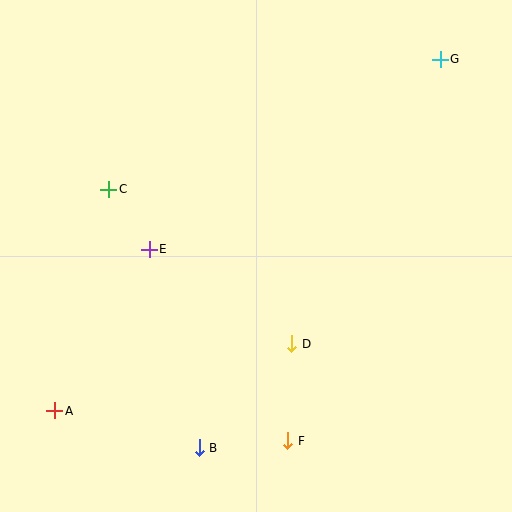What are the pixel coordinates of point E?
Point E is at (149, 249).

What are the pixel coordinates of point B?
Point B is at (199, 448).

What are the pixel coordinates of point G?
Point G is at (440, 59).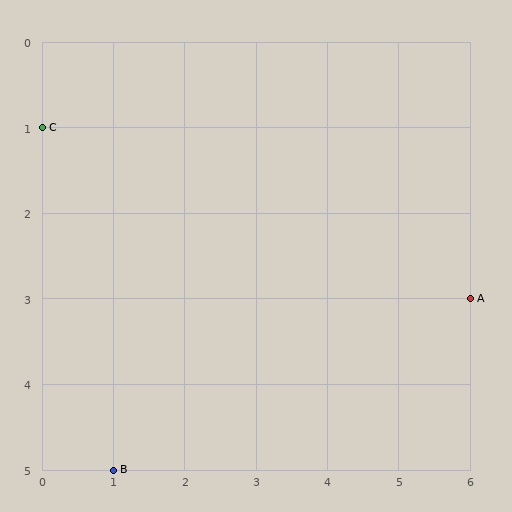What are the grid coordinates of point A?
Point A is at grid coordinates (6, 3).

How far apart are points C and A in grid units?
Points C and A are 6 columns and 2 rows apart (about 6.3 grid units diagonally).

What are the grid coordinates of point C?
Point C is at grid coordinates (0, 1).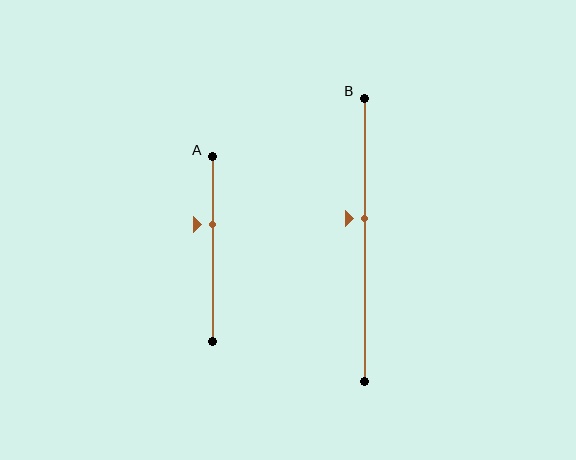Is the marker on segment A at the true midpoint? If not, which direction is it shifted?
No, the marker on segment A is shifted upward by about 13% of the segment length.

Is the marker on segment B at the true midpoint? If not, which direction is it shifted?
No, the marker on segment B is shifted upward by about 8% of the segment length.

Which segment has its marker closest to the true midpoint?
Segment B has its marker closest to the true midpoint.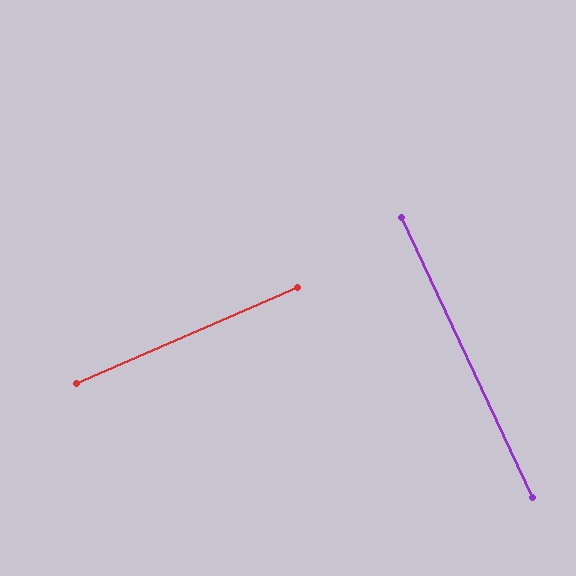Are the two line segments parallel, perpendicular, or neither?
Perpendicular — they meet at approximately 88°.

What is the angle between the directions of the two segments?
Approximately 88 degrees.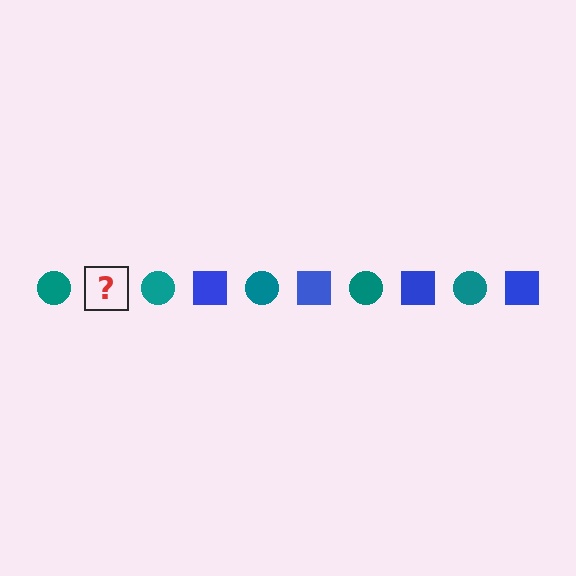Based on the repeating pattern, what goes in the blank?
The blank should be a blue square.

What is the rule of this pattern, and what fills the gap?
The rule is that the pattern alternates between teal circle and blue square. The gap should be filled with a blue square.